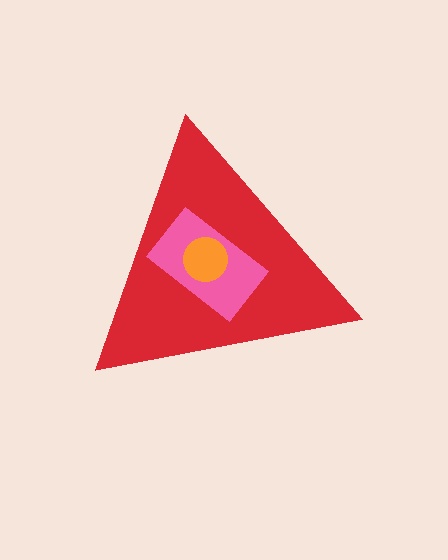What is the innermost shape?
The orange circle.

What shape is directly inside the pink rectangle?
The orange circle.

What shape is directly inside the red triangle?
The pink rectangle.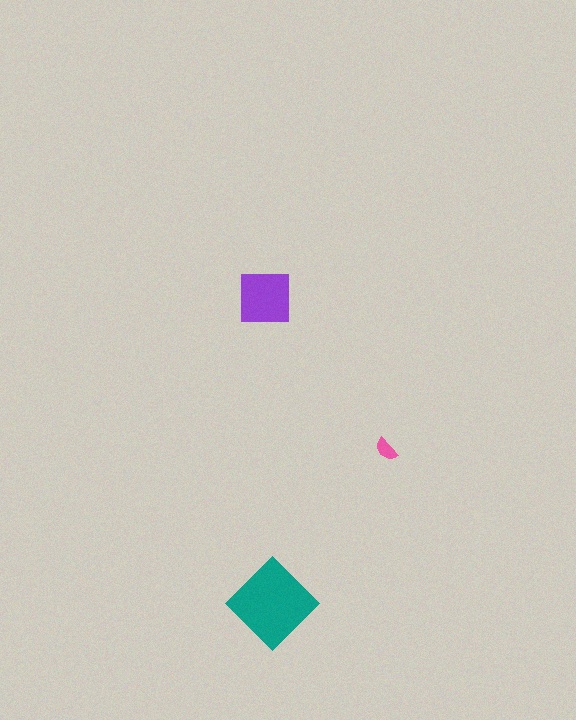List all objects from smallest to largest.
The pink semicircle, the purple square, the teal diamond.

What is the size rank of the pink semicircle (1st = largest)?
3rd.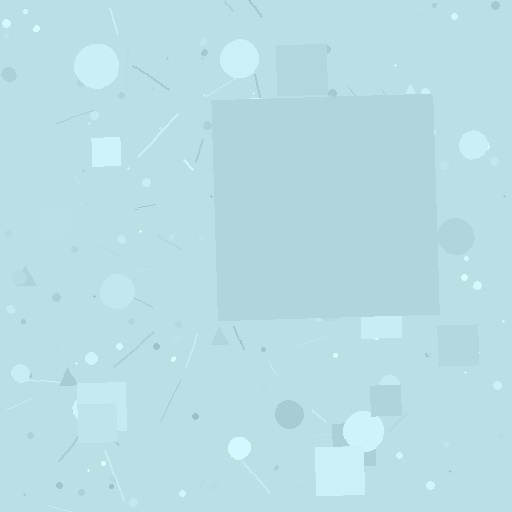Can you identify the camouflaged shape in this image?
The camouflaged shape is a square.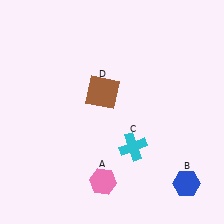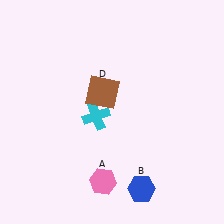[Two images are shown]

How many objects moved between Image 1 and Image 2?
2 objects moved between the two images.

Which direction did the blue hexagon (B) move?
The blue hexagon (B) moved left.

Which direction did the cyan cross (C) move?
The cyan cross (C) moved left.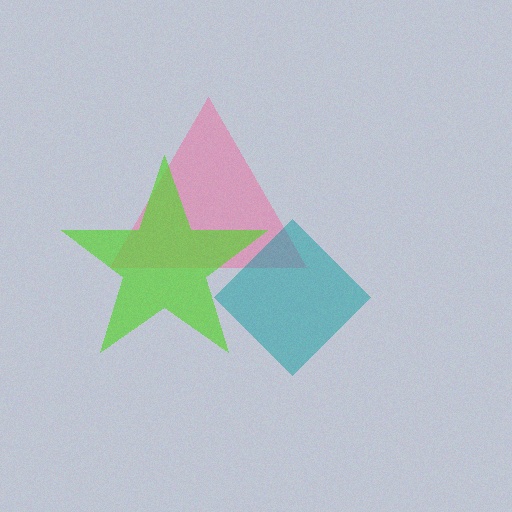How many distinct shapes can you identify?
There are 3 distinct shapes: a pink triangle, a lime star, a teal diamond.